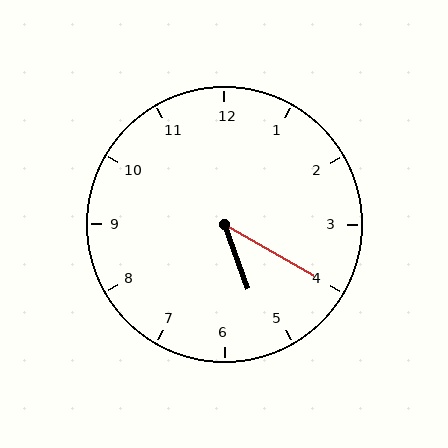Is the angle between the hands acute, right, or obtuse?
It is acute.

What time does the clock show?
5:20.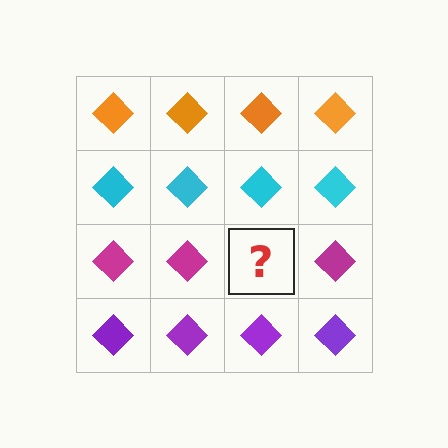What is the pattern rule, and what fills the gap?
The rule is that each row has a consistent color. The gap should be filled with a magenta diamond.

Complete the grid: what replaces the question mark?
The question mark should be replaced with a magenta diamond.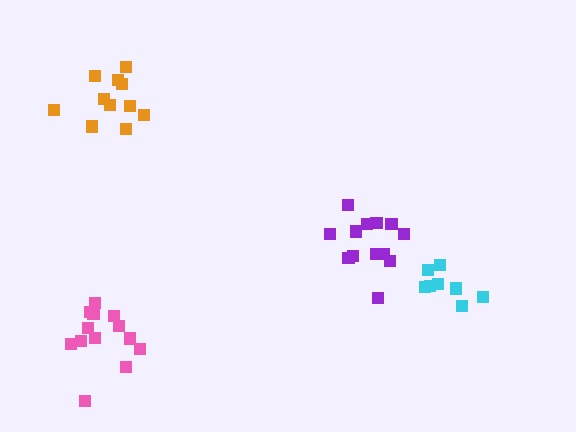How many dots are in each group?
Group 1: 13 dots, Group 2: 8 dots, Group 3: 13 dots, Group 4: 11 dots (45 total).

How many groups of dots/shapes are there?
There are 4 groups.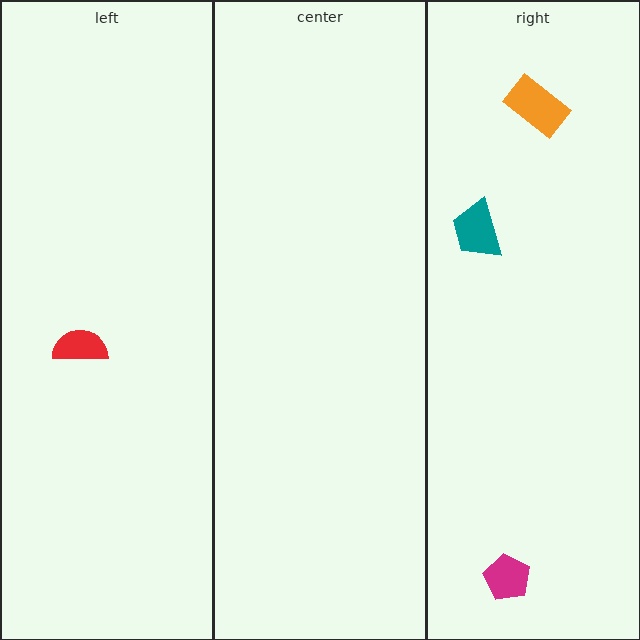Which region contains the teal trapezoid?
The right region.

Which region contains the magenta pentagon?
The right region.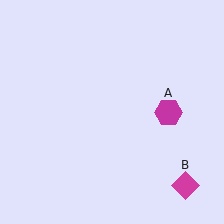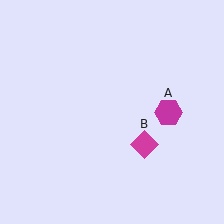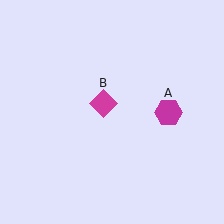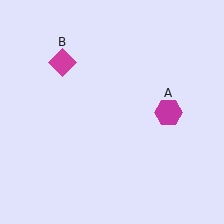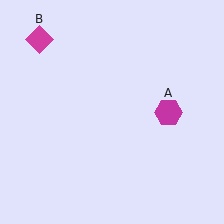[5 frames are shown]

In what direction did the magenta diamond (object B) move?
The magenta diamond (object B) moved up and to the left.